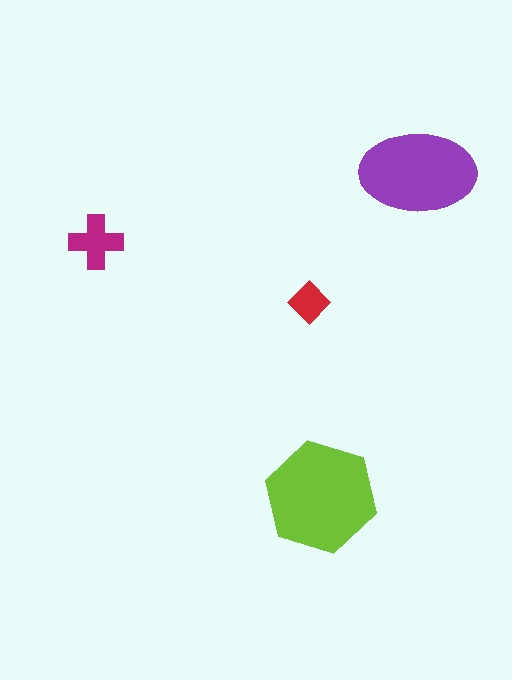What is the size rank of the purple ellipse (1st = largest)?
2nd.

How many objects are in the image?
There are 4 objects in the image.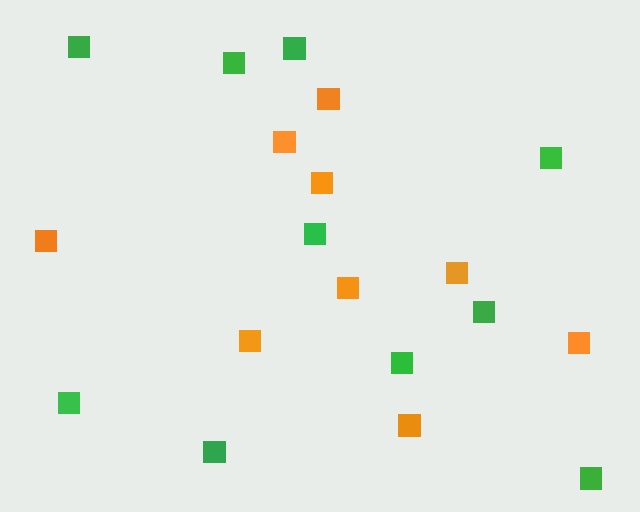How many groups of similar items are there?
There are 2 groups: one group of green squares (10) and one group of orange squares (9).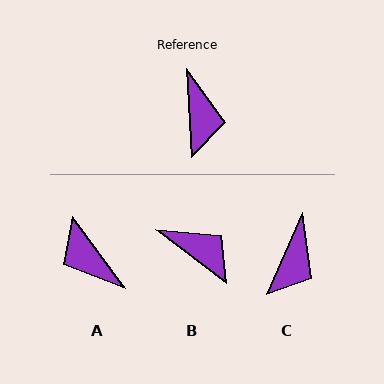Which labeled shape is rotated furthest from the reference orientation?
A, about 147 degrees away.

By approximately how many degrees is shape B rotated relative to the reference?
Approximately 50 degrees counter-clockwise.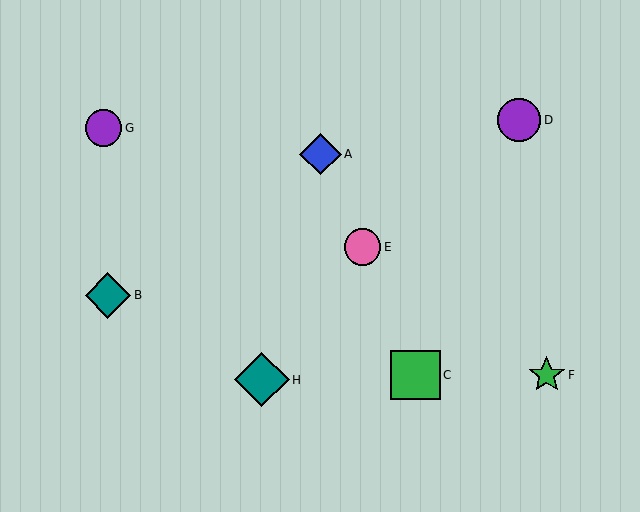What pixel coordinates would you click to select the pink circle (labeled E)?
Click at (363, 247) to select the pink circle E.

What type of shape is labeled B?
Shape B is a teal diamond.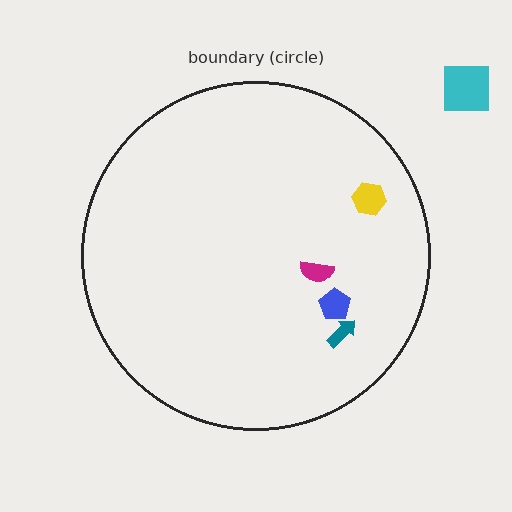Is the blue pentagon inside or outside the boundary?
Inside.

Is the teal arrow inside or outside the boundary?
Inside.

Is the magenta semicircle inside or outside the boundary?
Inside.